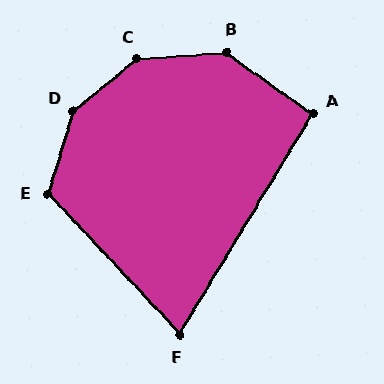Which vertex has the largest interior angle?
D, at approximately 146 degrees.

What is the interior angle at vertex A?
Approximately 94 degrees (approximately right).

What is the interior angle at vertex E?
Approximately 120 degrees (obtuse).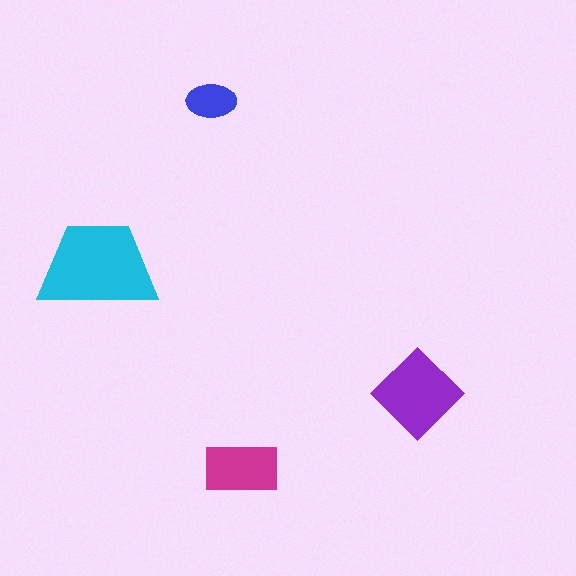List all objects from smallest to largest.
The blue ellipse, the magenta rectangle, the purple diamond, the cyan trapezoid.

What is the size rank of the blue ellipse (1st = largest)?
4th.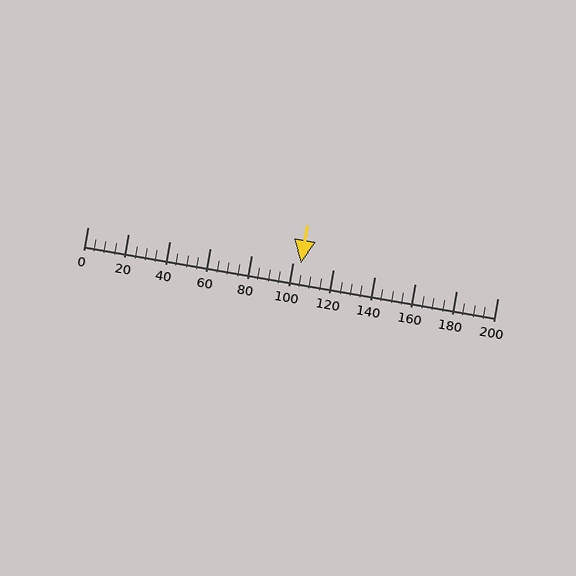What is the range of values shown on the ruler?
The ruler shows values from 0 to 200.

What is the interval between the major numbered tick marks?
The major tick marks are spaced 20 units apart.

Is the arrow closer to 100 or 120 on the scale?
The arrow is closer to 100.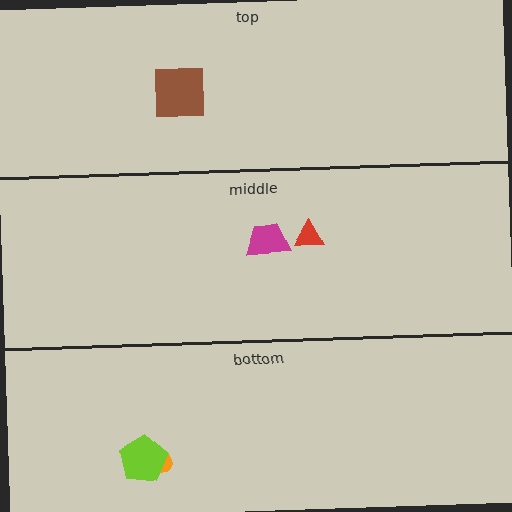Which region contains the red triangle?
The middle region.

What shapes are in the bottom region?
The orange ellipse, the lime pentagon.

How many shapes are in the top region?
1.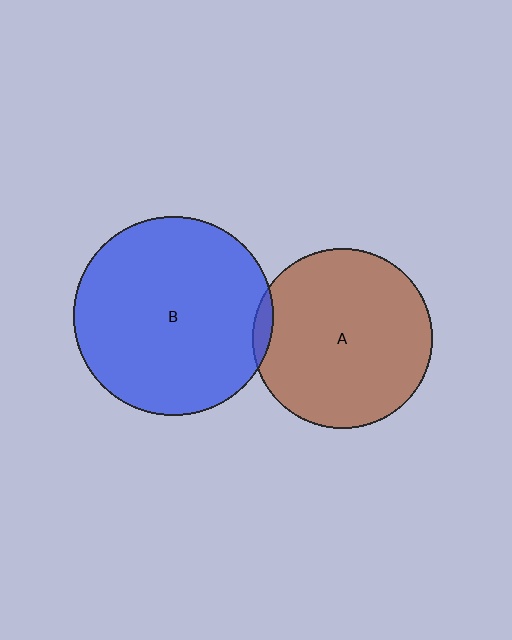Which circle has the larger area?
Circle B (blue).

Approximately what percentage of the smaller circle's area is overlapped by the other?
Approximately 5%.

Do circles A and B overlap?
Yes.